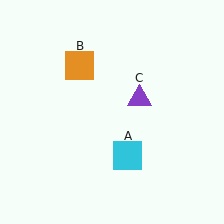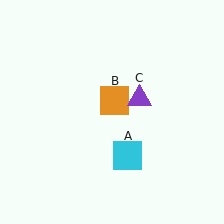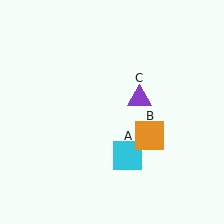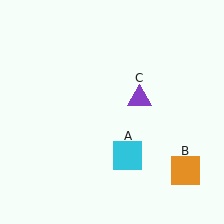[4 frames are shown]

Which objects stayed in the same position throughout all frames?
Cyan square (object A) and purple triangle (object C) remained stationary.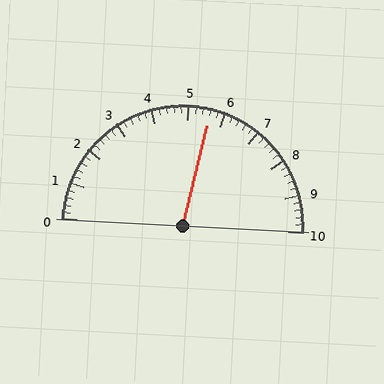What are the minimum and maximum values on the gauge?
The gauge ranges from 0 to 10.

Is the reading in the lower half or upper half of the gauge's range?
The reading is in the upper half of the range (0 to 10).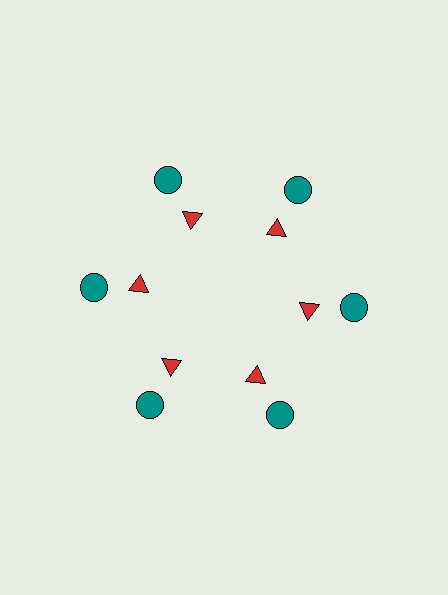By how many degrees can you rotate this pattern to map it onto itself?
The pattern maps onto itself every 60 degrees of rotation.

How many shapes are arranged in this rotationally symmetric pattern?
There are 12 shapes, arranged in 6 groups of 2.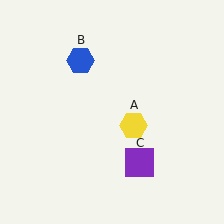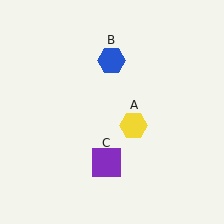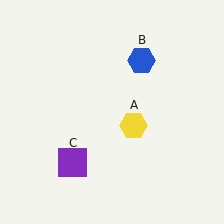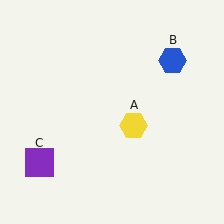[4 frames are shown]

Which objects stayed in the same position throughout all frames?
Yellow hexagon (object A) remained stationary.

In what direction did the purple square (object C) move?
The purple square (object C) moved left.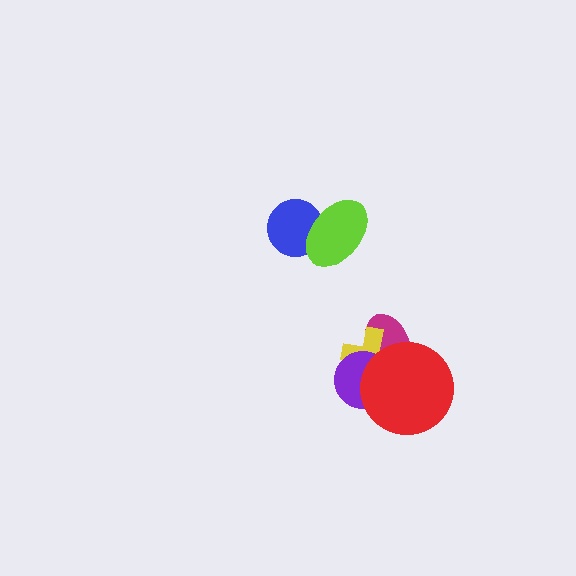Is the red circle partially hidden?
No, no other shape covers it.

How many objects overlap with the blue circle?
1 object overlaps with the blue circle.